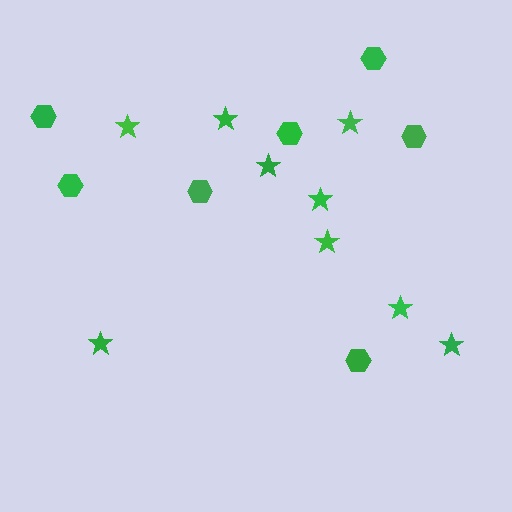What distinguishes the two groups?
There are 2 groups: one group of hexagons (7) and one group of stars (9).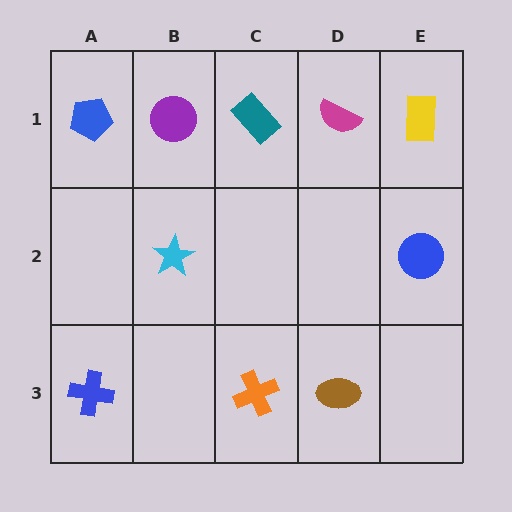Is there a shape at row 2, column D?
No, that cell is empty.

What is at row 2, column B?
A cyan star.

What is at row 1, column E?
A yellow rectangle.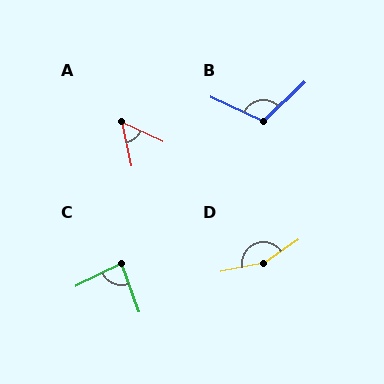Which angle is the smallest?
A, at approximately 52 degrees.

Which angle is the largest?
D, at approximately 157 degrees.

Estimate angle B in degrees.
Approximately 111 degrees.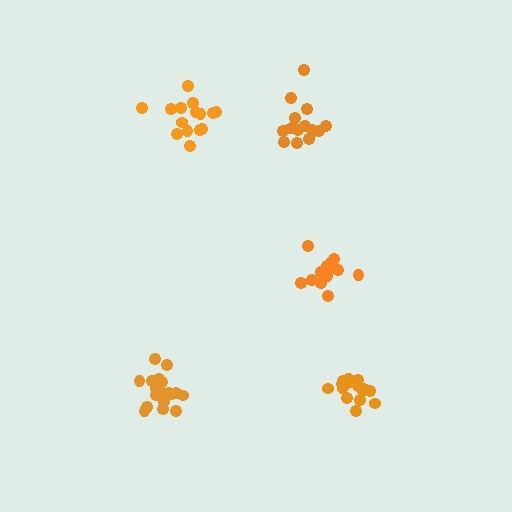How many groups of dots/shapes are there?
There are 5 groups.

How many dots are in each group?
Group 1: 15 dots, Group 2: 13 dots, Group 3: 17 dots, Group 4: 18 dots, Group 5: 18 dots (81 total).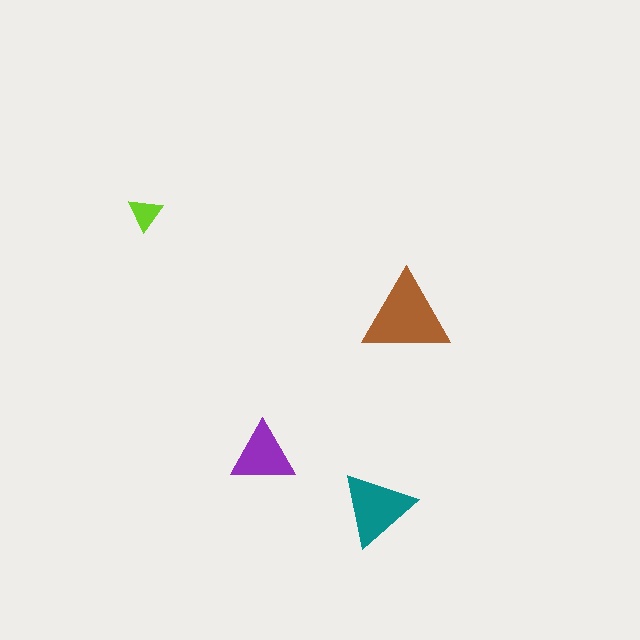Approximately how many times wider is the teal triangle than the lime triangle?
About 2 times wider.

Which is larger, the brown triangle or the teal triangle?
The brown one.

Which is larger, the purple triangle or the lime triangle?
The purple one.